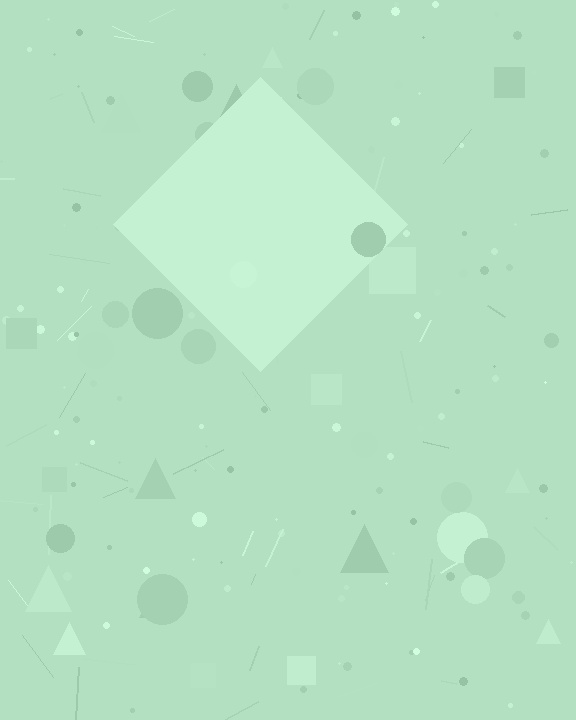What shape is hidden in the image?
A diamond is hidden in the image.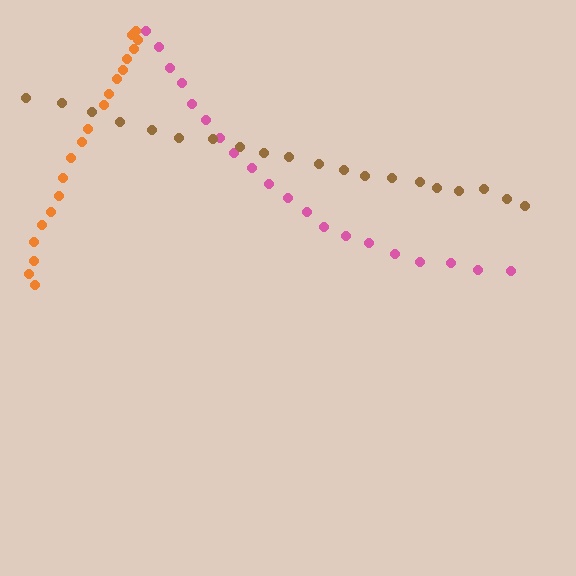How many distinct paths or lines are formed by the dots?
There are 3 distinct paths.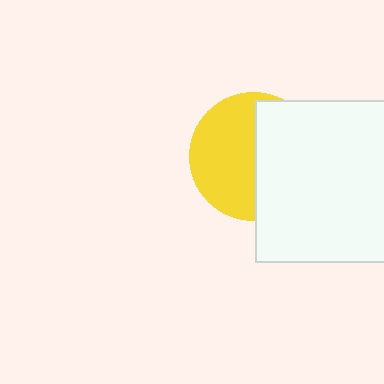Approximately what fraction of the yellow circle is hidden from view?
Roughly 47% of the yellow circle is hidden behind the white square.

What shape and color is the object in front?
The object in front is a white square.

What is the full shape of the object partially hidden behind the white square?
The partially hidden object is a yellow circle.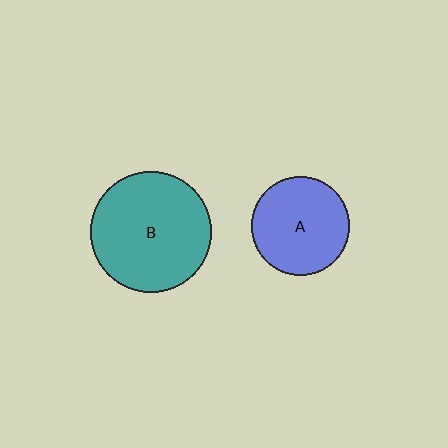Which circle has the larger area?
Circle B (teal).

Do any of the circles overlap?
No, none of the circles overlap.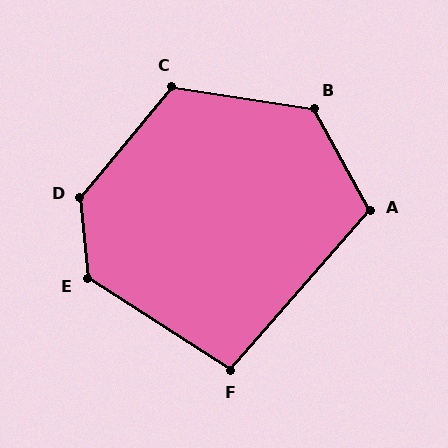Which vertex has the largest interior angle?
D, at approximately 135 degrees.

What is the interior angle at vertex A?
Approximately 110 degrees (obtuse).